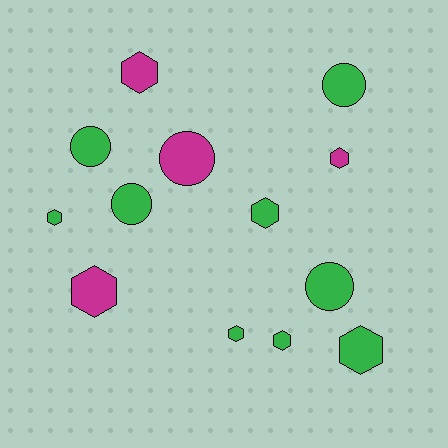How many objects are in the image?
There are 13 objects.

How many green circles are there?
There are 4 green circles.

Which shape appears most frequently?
Hexagon, with 8 objects.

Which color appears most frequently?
Green, with 9 objects.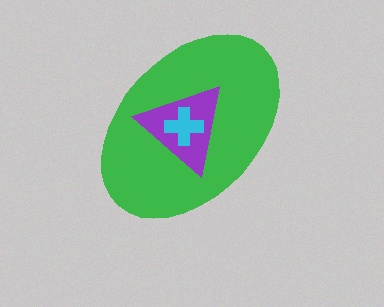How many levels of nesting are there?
3.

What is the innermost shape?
The cyan cross.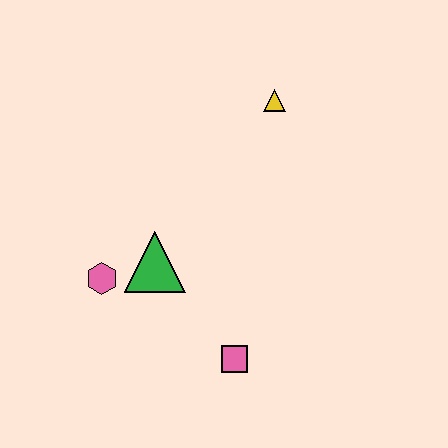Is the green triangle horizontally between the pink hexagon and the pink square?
Yes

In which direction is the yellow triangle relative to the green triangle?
The yellow triangle is above the green triangle.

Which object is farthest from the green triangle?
The yellow triangle is farthest from the green triangle.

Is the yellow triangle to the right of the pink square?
Yes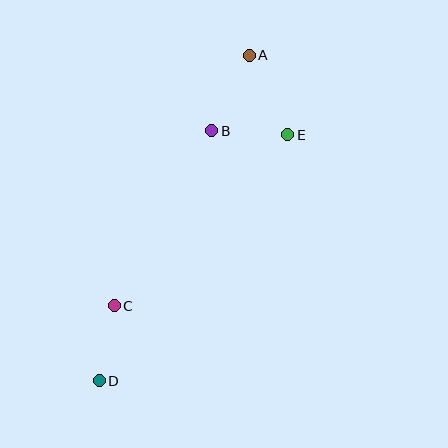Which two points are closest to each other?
Points B and E are closest to each other.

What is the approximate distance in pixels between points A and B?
The distance between A and B is approximately 84 pixels.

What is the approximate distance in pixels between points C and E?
The distance between C and E is approximately 244 pixels.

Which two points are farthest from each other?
Points A and D are farthest from each other.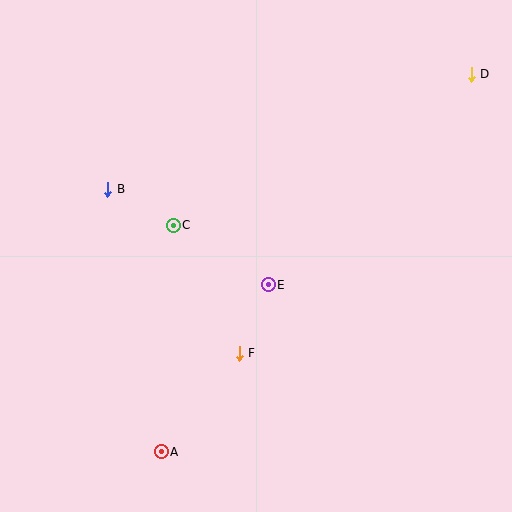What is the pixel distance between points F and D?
The distance between F and D is 363 pixels.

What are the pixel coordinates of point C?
Point C is at (173, 225).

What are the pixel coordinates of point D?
Point D is at (471, 74).